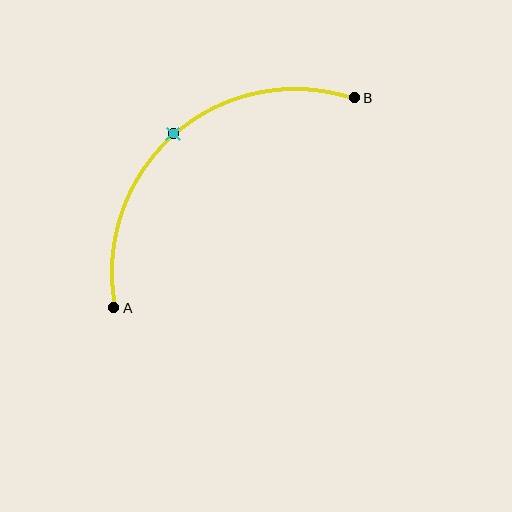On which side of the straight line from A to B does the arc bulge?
The arc bulges above and to the left of the straight line connecting A and B.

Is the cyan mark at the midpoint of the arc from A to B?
Yes. The cyan mark lies on the arc at equal arc-length from both A and B — it is the arc midpoint.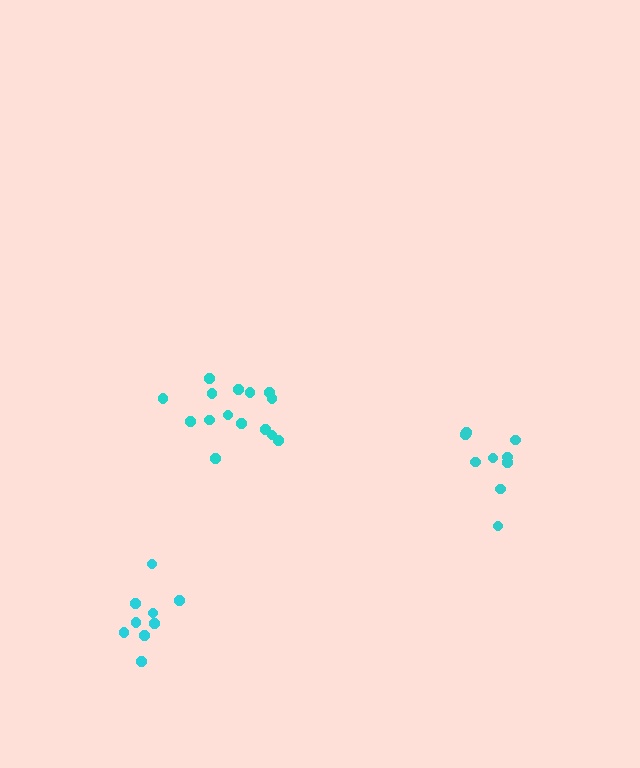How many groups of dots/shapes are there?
There are 3 groups.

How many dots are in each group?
Group 1: 15 dots, Group 2: 9 dots, Group 3: 9 dots (33 total).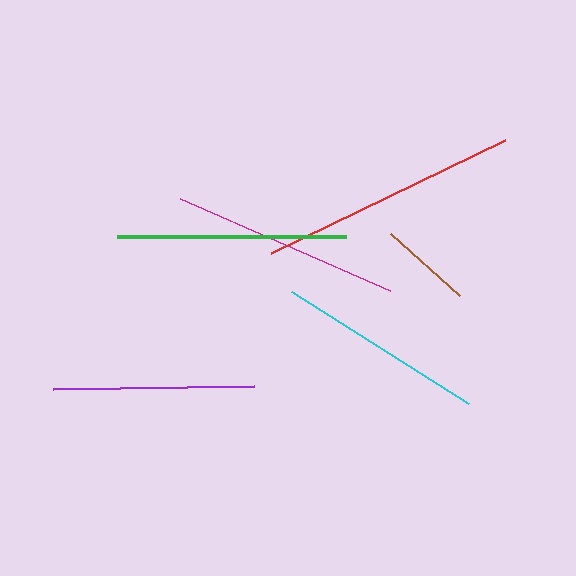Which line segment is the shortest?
The brown line is the shortest at approximately 93 pixels.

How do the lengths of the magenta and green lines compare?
The magenta and green lines are approximately the same length.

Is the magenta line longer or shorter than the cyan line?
The magenta line is longer than the cyan line.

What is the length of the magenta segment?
The magenta segment is approximately 229 pixels long.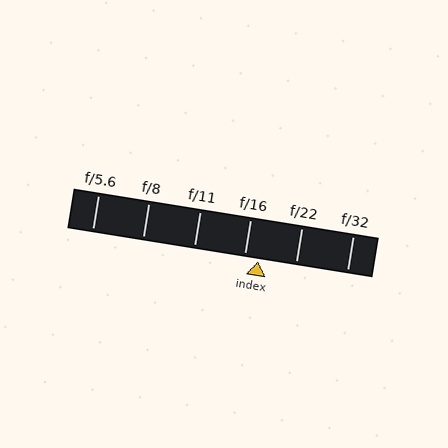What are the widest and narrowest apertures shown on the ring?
The widest aperture shown is f/5.6 and the narrowest is f/32.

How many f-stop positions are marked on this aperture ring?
There are 6 f-stop positions marked.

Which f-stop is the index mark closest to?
The index mark is closest to f/16.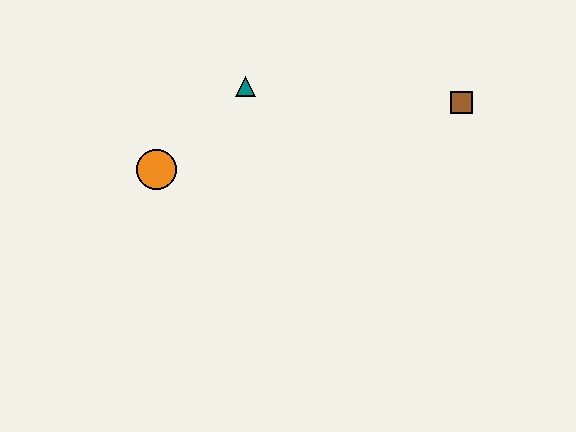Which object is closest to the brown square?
The teal triangle is closest to the brown square.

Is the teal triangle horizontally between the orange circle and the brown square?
Yes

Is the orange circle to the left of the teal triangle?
Yes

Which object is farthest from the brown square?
The orange circle is farthest from the brown square.